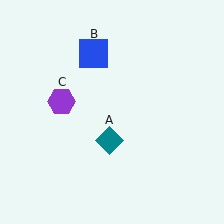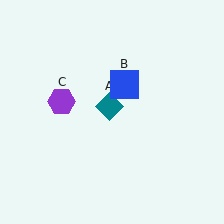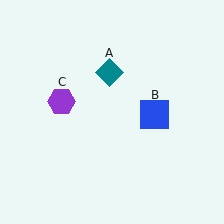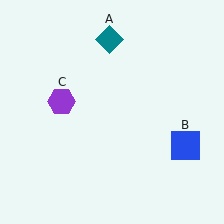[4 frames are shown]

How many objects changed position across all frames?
2 objects changed position: teal diamond (object A), blue square (object B).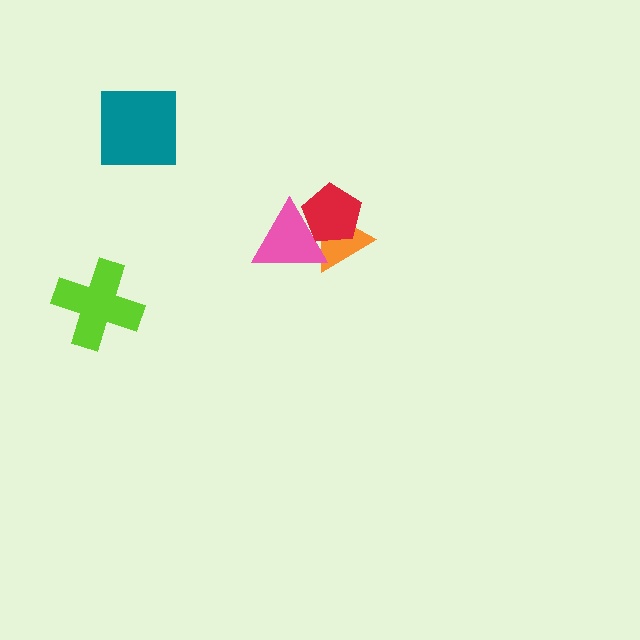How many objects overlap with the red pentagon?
2 objects overlap with the red pentagon.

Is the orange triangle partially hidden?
Yes, it is partially covered by another shape.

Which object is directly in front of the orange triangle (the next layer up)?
The pink triangle is directly in front of the orange triangle.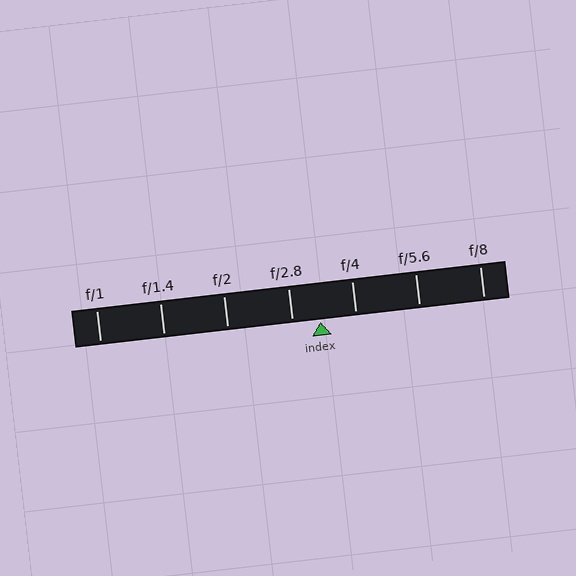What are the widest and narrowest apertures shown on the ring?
The widest aperture shown is f/1 and the narrowest is f/8.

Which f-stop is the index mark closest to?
The index mark is closest to f/2.8.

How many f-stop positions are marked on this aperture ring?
There are 7 f-stop positions marked.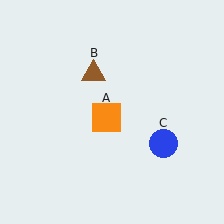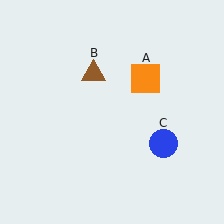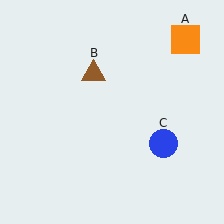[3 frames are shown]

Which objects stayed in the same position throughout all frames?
Brown triangle (object B) and blue circle (object C) remained stationary.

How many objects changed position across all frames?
1 object changed position: orange square (object A).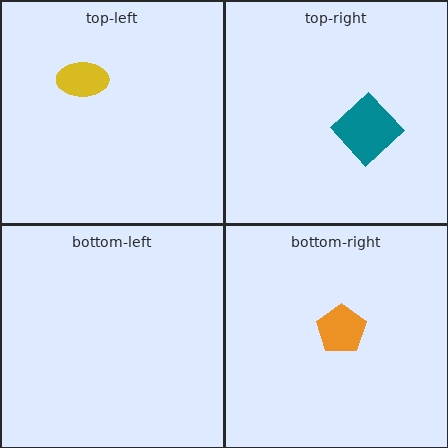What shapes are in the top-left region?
The yellow ellipse.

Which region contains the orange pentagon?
The bottom-right region.